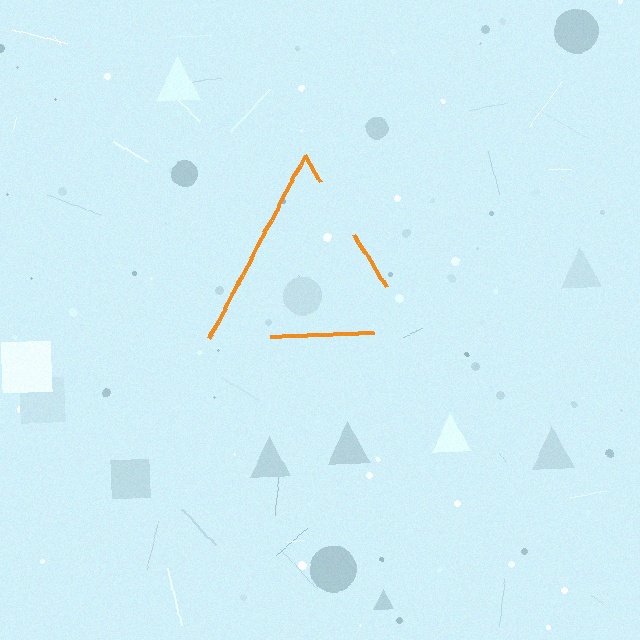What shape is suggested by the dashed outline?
The dashed outline suggests a triangle.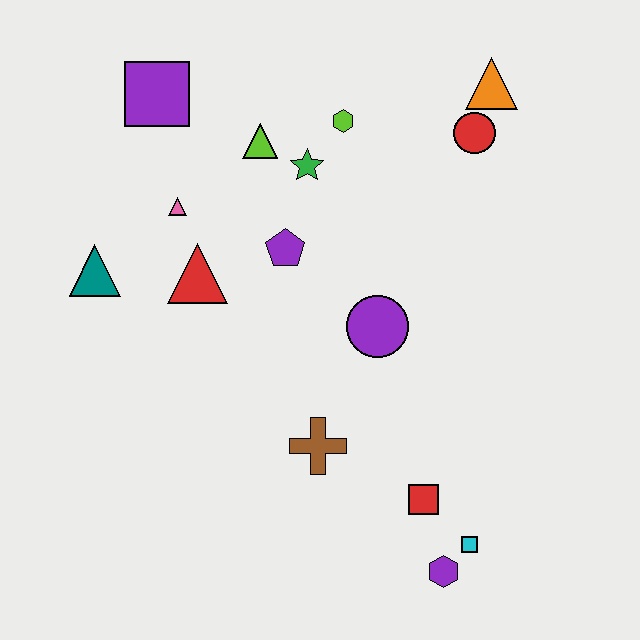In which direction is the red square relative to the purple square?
The red square is below the purple square.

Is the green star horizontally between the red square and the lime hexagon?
No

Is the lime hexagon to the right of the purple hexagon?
No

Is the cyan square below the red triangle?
Yes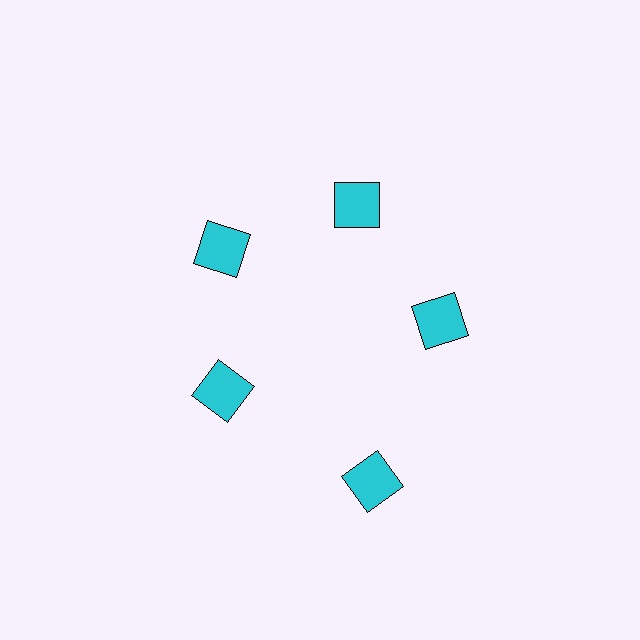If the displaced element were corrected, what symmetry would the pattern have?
It would have 5-fold rotational symmetry — the pattern would map onto itself every 72 degrees.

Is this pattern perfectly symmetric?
No. The 5 cyan squares are arranged in a ring, but one element near the 5 o'clock position is pushed outward from the center, breaking the 5-fold rotational symmetry.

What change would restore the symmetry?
The symmetry would be restored by moving it inward, back onto the ring so that all 5 squares sit at equal angles and equal distance from the center.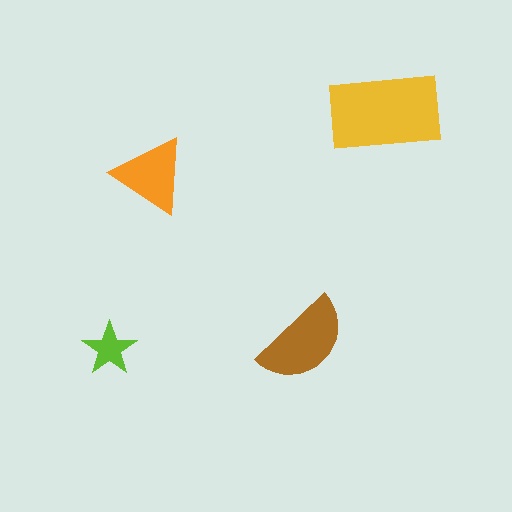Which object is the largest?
The yellow rectangle.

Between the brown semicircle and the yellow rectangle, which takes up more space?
The yellow rectangle.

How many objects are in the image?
There are 4 objects in the image.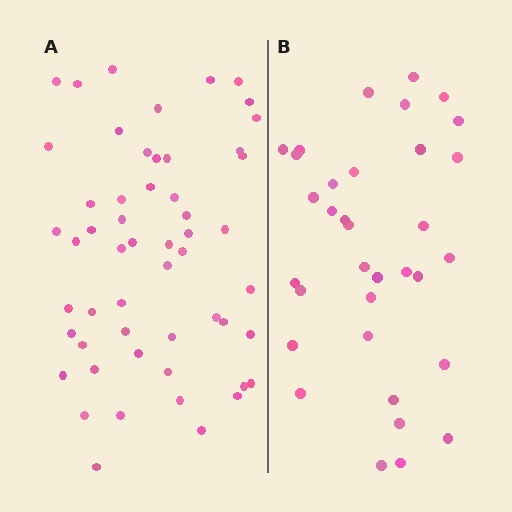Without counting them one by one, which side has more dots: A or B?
Region A (the left region) has more dots.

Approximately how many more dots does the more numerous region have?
Region A has approximately 20 more dots than region B.